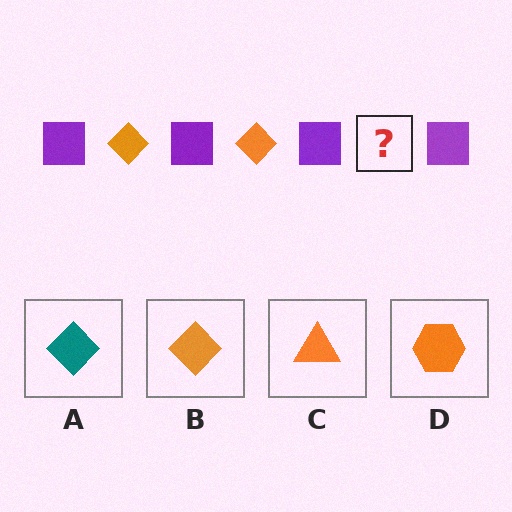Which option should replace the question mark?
Option B.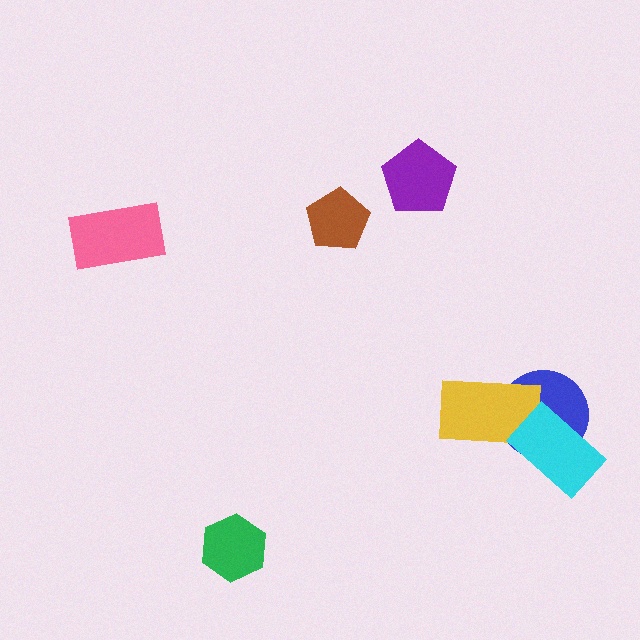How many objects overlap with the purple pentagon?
0 objects overlap with the purple pentagon.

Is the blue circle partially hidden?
Yes, it is partially covered by another shape.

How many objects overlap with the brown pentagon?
0 objects overlap with the brown pentagon.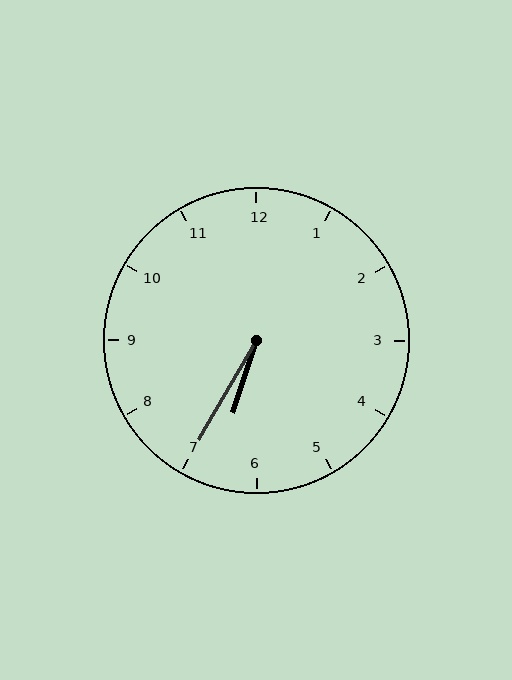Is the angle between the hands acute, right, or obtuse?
It is acute.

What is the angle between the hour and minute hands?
Approximately 12 degrees.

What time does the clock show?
6:35.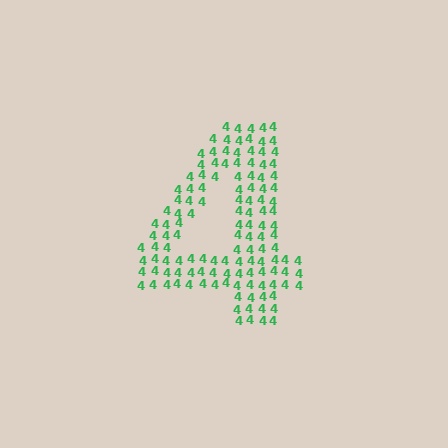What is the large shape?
The large shape is the digit 4.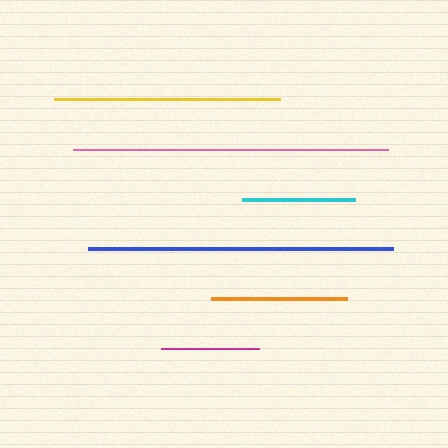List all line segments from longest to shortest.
From longest to shortest: pink, blue, yellow, orange, cyan, magenta.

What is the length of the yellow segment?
The yellow segment is approximately 227 pixels long.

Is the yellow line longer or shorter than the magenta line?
The yellow line is longer than the magenta line.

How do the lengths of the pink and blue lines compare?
The pink and blue lines are approximately the same length.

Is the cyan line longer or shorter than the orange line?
The orange line is longer than the cyan line.